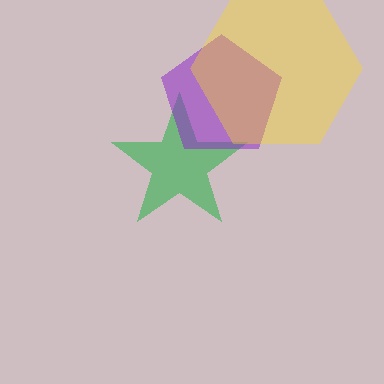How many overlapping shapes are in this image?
There are 3 overlapping shapes in the image.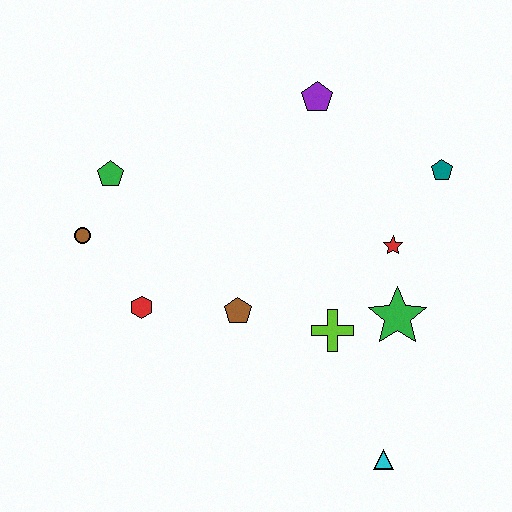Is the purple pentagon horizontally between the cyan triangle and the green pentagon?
Yes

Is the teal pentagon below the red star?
No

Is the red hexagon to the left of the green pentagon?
No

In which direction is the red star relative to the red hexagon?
The red star is to the right of the red hexagon.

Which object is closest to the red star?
The green star is closest to the red star.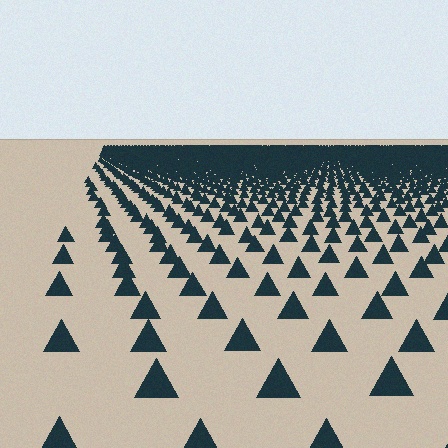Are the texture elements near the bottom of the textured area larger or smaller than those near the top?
Larger. Near the bottom, elements are closer to the viewer and appear at a bigger on-screen size.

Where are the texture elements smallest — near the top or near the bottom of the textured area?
Near the top.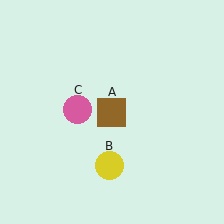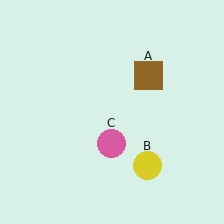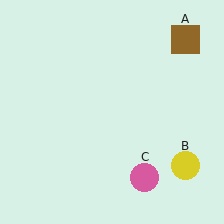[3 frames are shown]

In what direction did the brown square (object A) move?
The brown square (object A) moved up and to the right.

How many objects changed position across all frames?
3 objects changed position: brown square (object A), yellow circle (object B), pink circle (object C).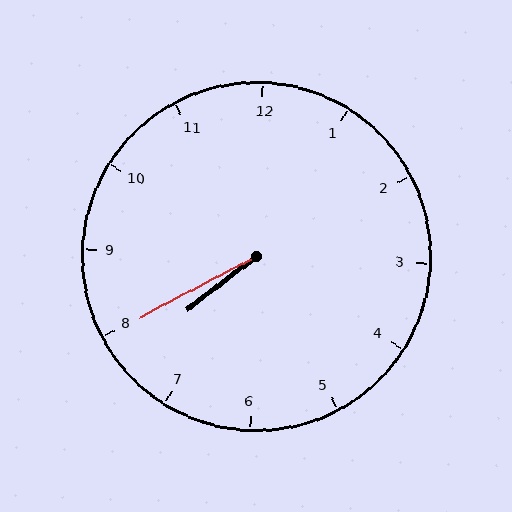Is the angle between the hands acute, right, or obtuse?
It is acute.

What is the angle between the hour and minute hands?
Approximately 10 degrees.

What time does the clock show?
7:40.